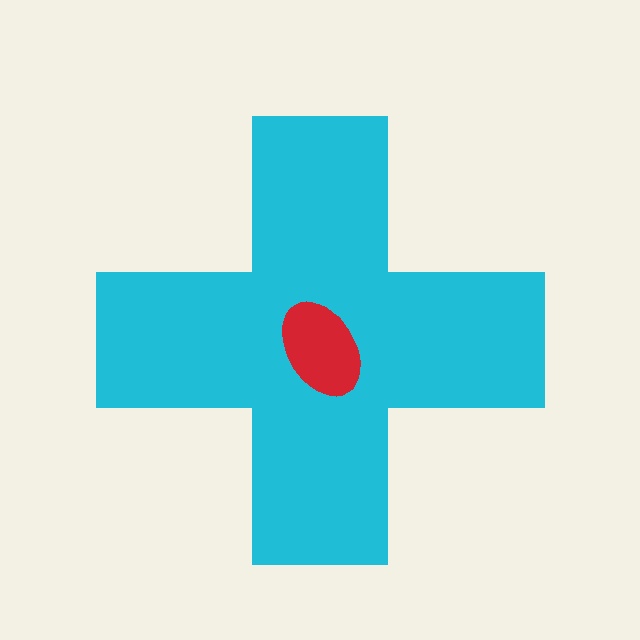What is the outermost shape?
The cyan cross.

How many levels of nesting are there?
2.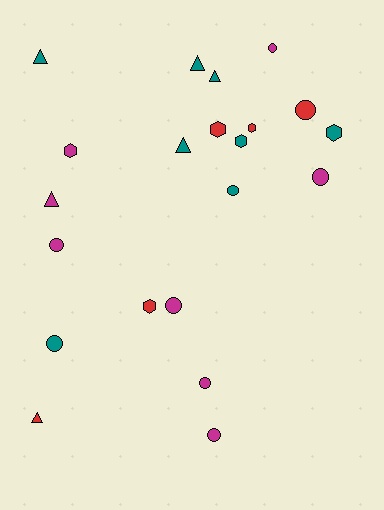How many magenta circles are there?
There are 6 magenta circles.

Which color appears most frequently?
Teal, with 8 objects.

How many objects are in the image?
There are 21 objects.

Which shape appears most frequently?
Circle, with 9 objects.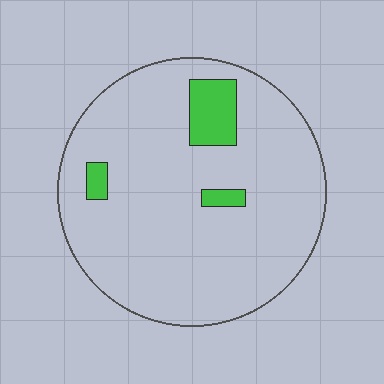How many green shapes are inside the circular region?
3.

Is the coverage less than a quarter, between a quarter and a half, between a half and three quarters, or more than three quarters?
Less than a quarter.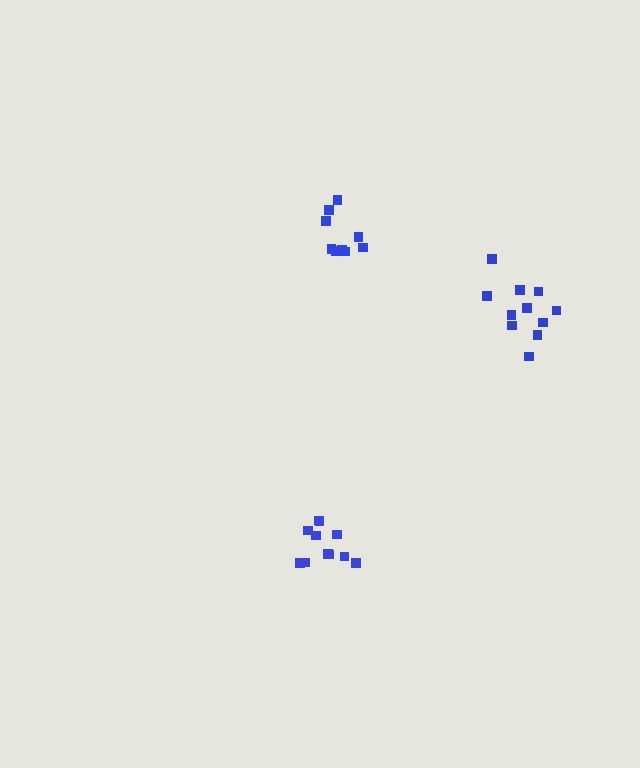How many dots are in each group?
Group 1: 11 dots, Group 2: 9 dots, Group 3: 11 dots (31 total).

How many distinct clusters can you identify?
There are 3 distinct clusters.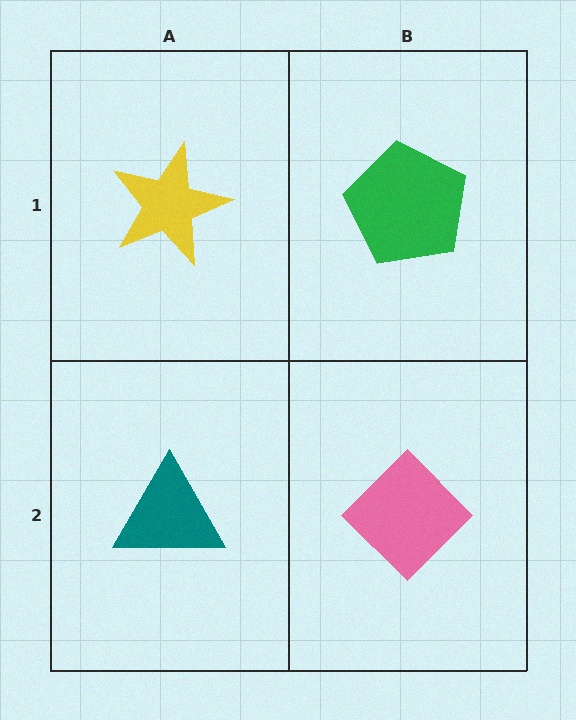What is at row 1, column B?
A green pentagon.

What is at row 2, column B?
A pink diamond.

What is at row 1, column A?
A yellow star.